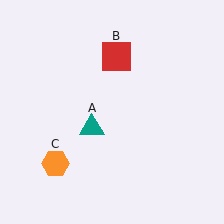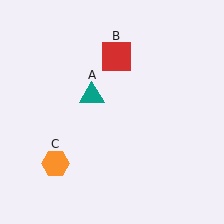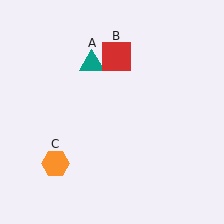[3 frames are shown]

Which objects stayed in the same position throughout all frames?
Red square (object B) and orange hexagon (object C) remained stationary.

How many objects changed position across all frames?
1 object changed position: teal triangle (object A).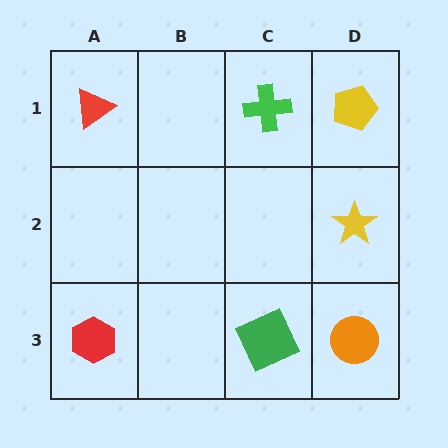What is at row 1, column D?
A yellow pentagon.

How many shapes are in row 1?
3 shapes.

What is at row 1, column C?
A green cross.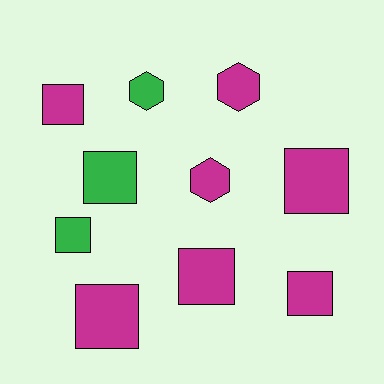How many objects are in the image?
There are 10 objects.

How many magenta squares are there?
There are 5 magenta squares.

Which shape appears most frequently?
Square, with 7 objects.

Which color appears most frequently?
Magenta, with 7 objects.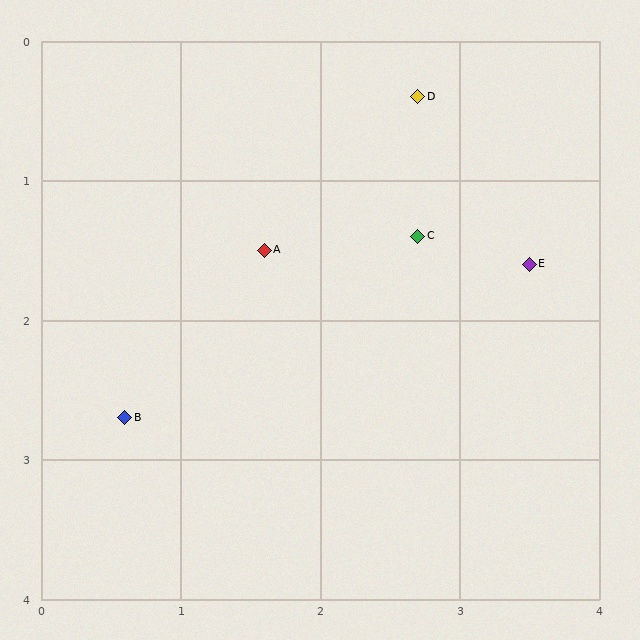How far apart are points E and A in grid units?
Points E and A are about 1.9 grid units apart.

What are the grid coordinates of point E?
Point E is at approximately (3.5, 1.6).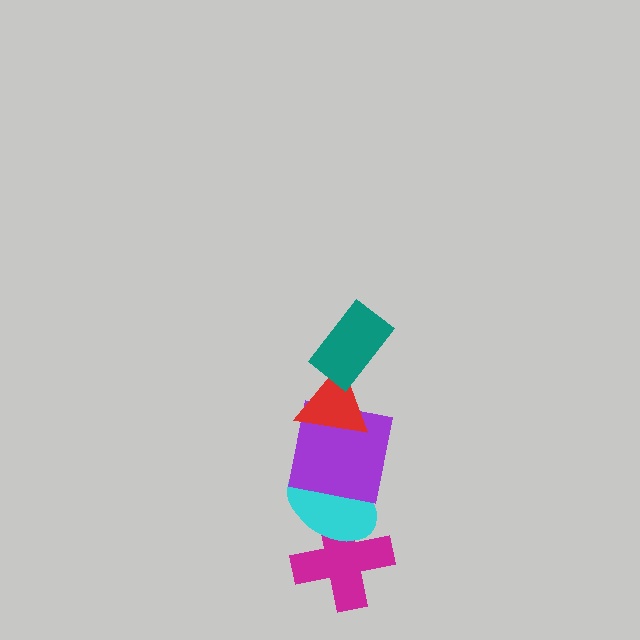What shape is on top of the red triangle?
The teal rectangle is on top of the red triangle.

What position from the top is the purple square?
The purple square is 3rd from the top.